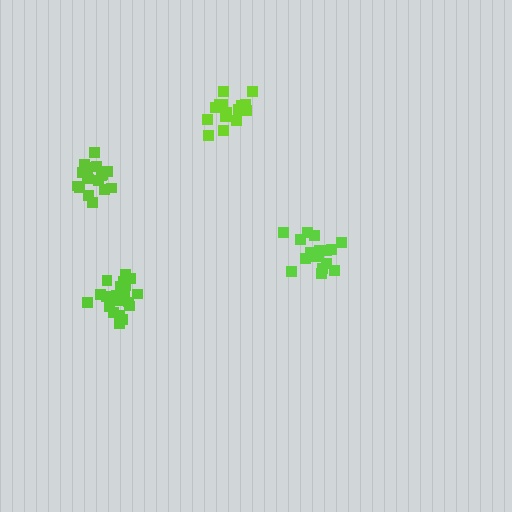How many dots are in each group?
Group 1: 16 dots, Group 2: 17 dots, Group 3: 17 dots, Group 4: 20 dots (70 total).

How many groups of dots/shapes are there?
There are 4 groups.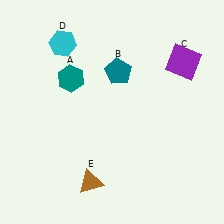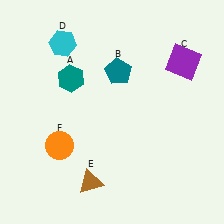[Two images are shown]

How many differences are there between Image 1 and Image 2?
There is 1 difference between the two images.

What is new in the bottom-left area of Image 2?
An orange circle (F) was added in the bottom-left area of Image 2.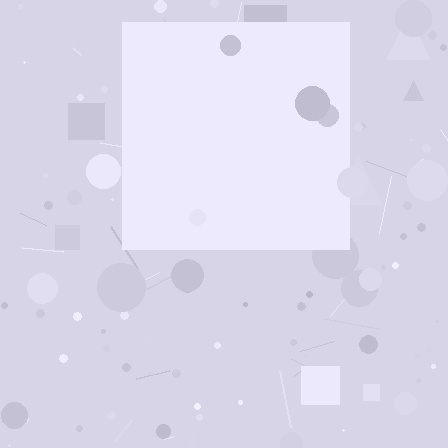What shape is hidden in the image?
A square is hidden in the image.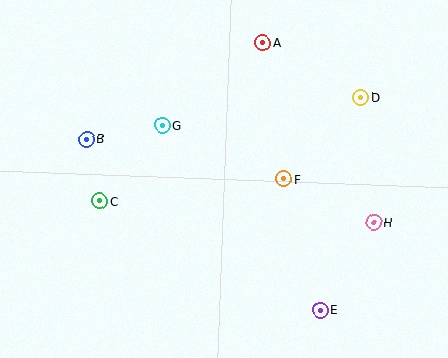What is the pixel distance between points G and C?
The distance between G and C is 98 pixels.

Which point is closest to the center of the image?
Point F at (284, 179) is closest to the center.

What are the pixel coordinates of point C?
Point C is at (100, 201).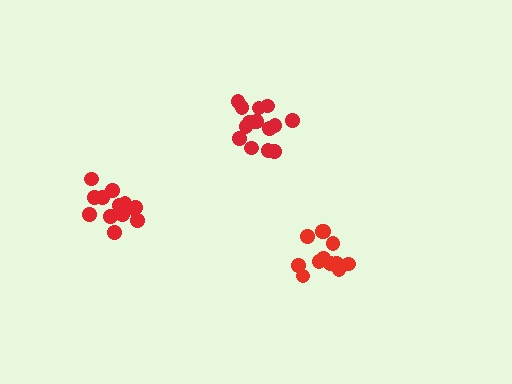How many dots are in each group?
Group 1: 13 dots, Group 2: 12 dots, Group 3: 14 dots (39 total).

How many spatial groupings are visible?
There are 3 spatial groupings.